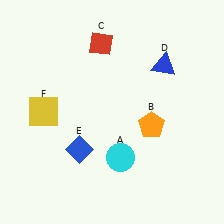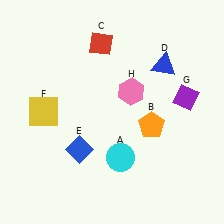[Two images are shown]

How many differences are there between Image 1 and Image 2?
There are 2 differences between the two images.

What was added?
A purple diamond (G), a pink hexagon (H) were added in Image 2.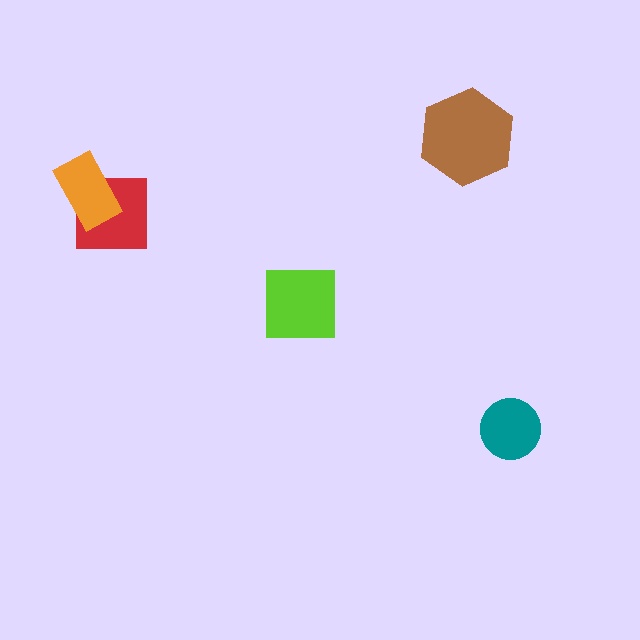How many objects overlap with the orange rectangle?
1 object overlaps with the orange rectangle.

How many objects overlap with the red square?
1 object overlaps with the red square.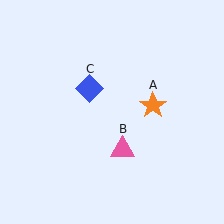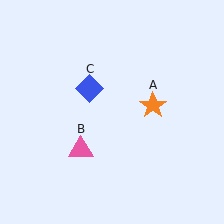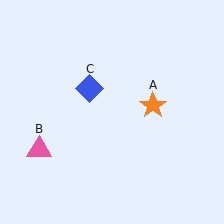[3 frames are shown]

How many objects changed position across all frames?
1 object changed position: pink triangle (object B).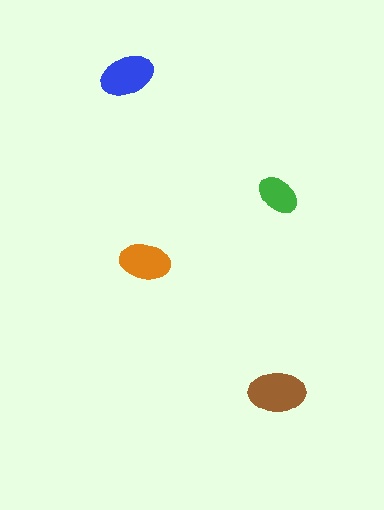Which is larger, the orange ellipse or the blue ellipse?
The blue one.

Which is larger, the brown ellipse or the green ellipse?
The brown one.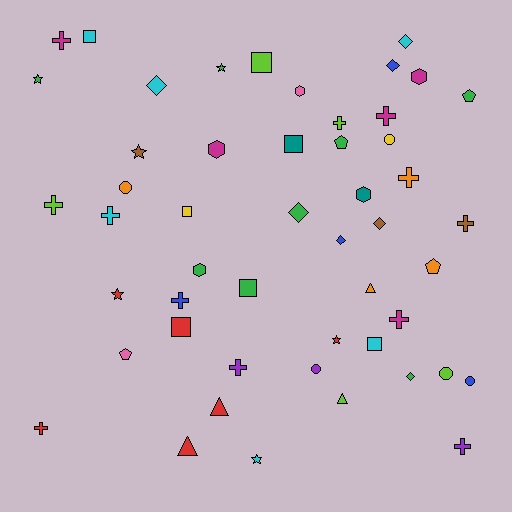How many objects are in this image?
There are 50 objects.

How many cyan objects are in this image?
There are 6 cyan objects.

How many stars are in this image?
There are 6 stars.